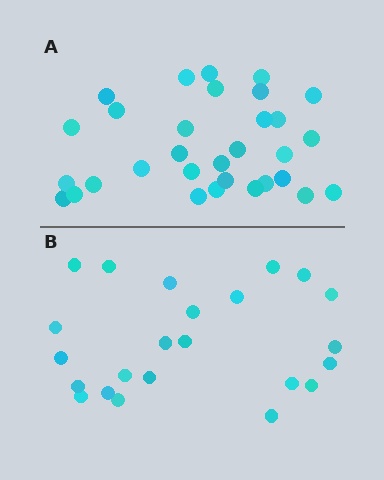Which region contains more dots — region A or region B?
Region A (the top region) has more dots.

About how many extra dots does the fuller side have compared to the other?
Region A has roughly 8 or so more dots than region B.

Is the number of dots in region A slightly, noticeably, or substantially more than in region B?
Region A has noticeably more, but not dramatically so. The ratio is roughly 1.3 to 1.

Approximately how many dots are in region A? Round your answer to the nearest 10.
About 30 dots. (The exact count is 31, which rounds to 30.)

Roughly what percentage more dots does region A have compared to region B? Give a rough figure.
About 35% more.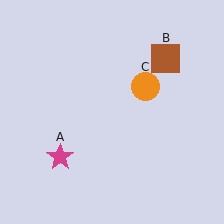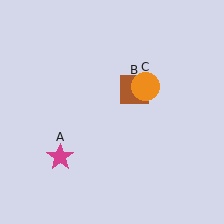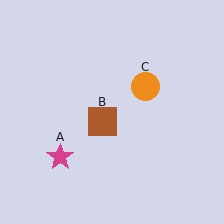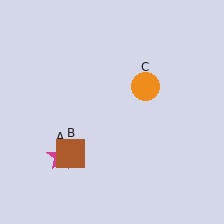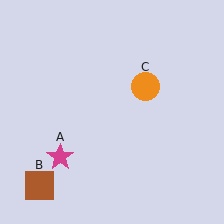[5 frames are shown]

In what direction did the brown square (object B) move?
The brown square (object B) moved down and to the left.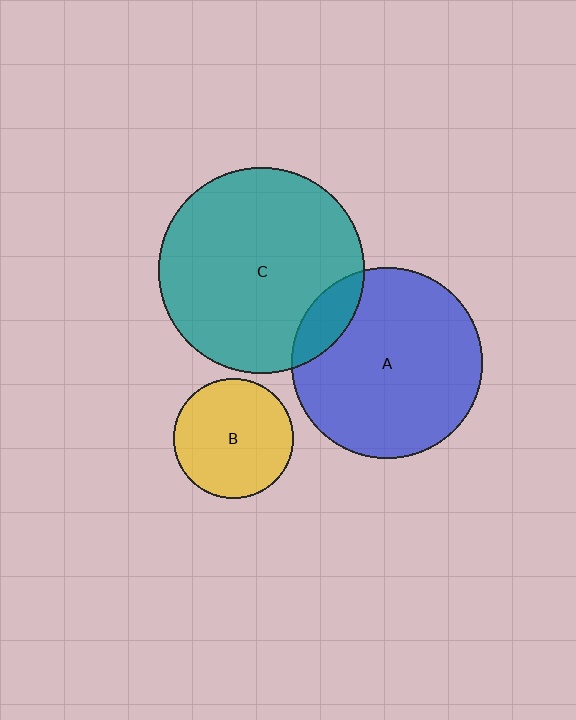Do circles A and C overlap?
Yes.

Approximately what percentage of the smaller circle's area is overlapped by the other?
Approximately 15%.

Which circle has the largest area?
Circle C (teal).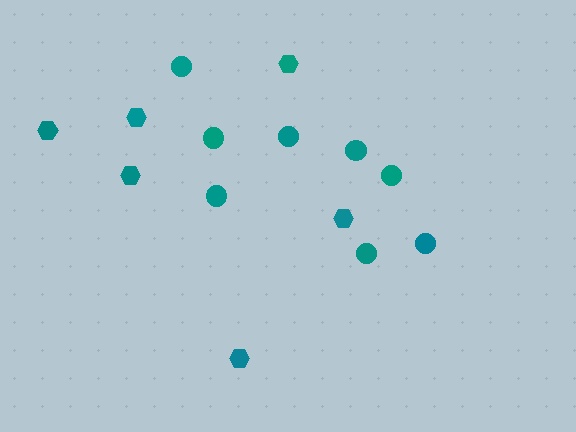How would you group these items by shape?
There are 2 groups: one group of hexagons (6) and one group of circles (8).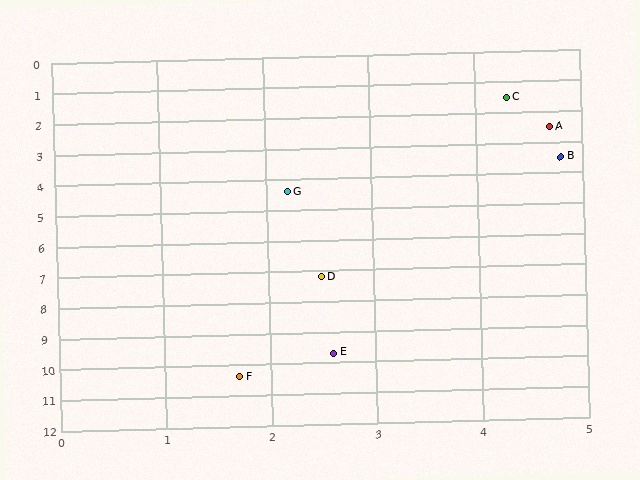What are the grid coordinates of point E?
Point E is at approximately (2.6, 9.7).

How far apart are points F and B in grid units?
Points F and B are about 7.6 grid units apart.